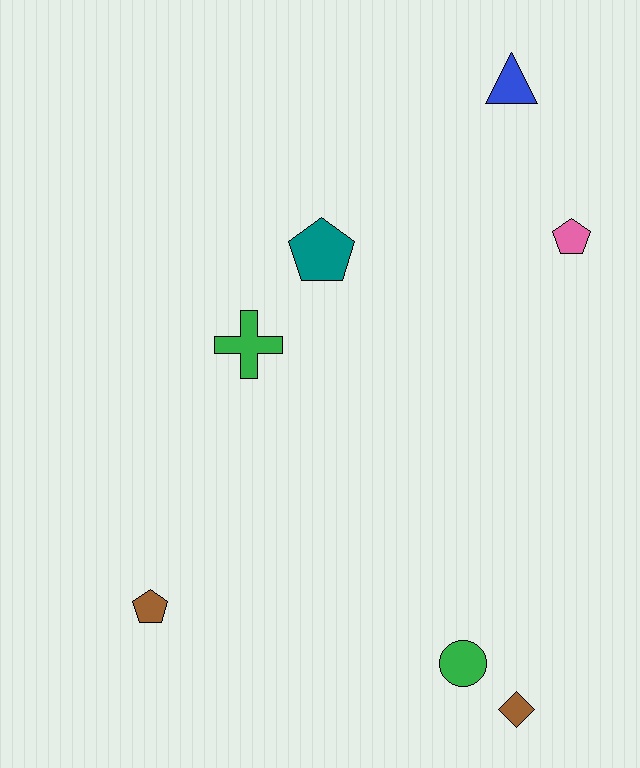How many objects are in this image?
There are 7 objects.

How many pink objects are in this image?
There is 1 pink object.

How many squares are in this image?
There are no squares.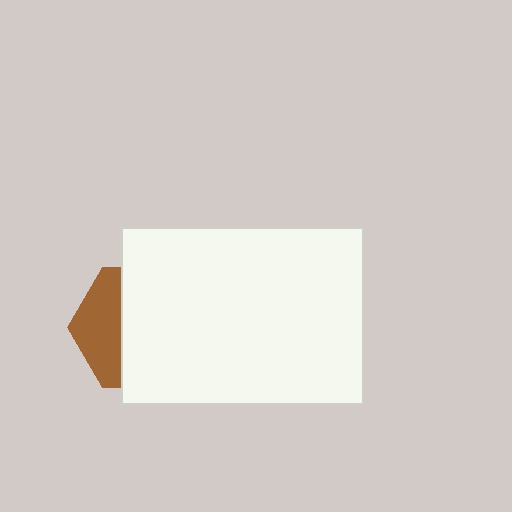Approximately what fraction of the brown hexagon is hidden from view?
Roughly 65% of the brown hexagon is hidden behind the white rectangle.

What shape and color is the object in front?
The object in front is a white rectangle.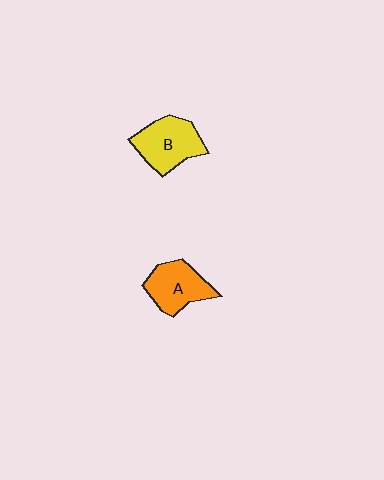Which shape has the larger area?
Shape B (yellow).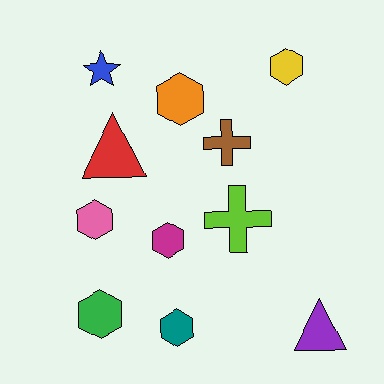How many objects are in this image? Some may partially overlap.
There are 11 objects.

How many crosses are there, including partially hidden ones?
There are 2 crosses.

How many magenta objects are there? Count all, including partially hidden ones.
There is 1 magenta object.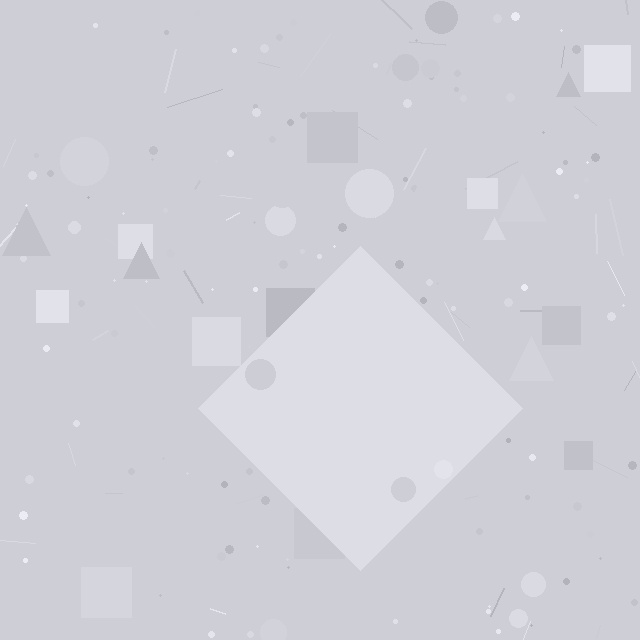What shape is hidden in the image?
A diamond is hidden in the image.